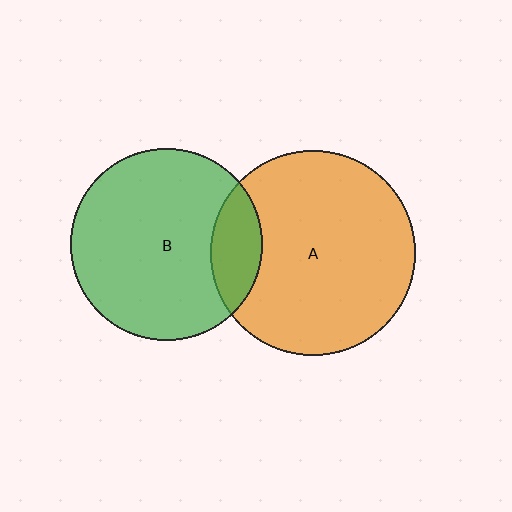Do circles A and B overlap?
Yes.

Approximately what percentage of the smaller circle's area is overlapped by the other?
Approximately 15%.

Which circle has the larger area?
Circle A (orange).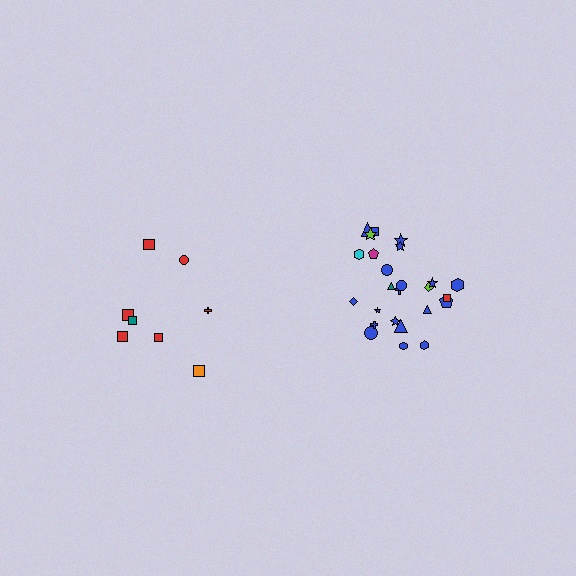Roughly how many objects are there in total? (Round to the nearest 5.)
Roughly 35 objects in total.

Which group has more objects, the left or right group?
The right group.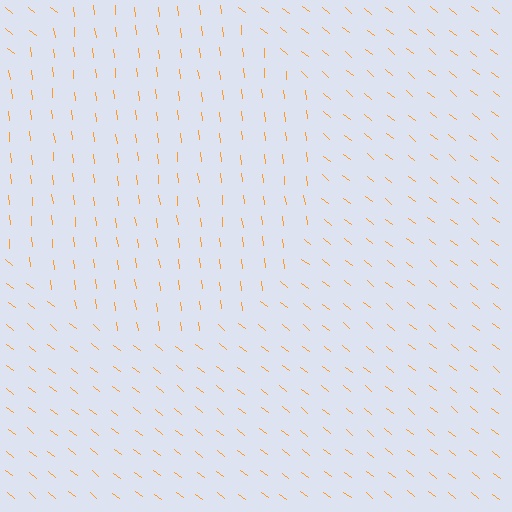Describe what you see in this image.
The image is filled with small orange line segments. A circle region in the image has lines oriented differently from the surrounding lines, creating a visible texture boundary.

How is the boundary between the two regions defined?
The boundary is defined purely by a change in line orientation (approximately 45 degrees difference). All lines are the same color and thickness.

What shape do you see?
I see a circle.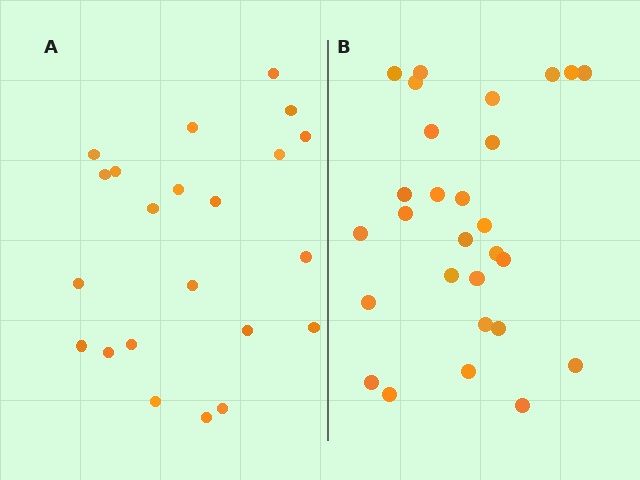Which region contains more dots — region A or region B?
Region B (the right region) has more dots.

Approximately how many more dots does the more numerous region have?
Region B has about 6 more dots than region A.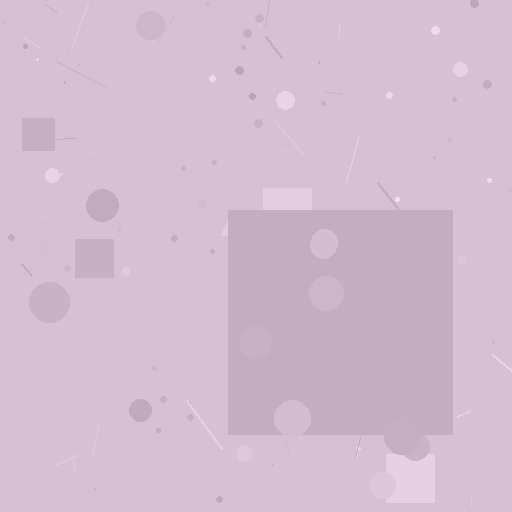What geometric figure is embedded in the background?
A square is embedded in the background.